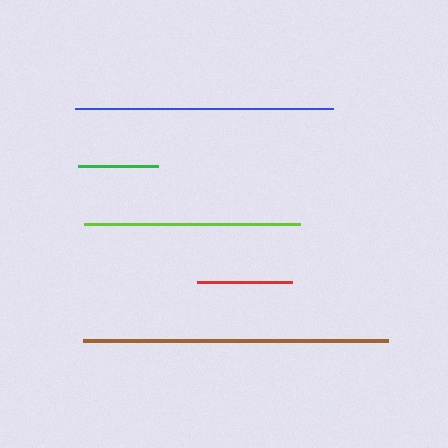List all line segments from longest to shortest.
From longest to shortest: brown, blue, lime, red, green.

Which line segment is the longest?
The brown line is the longest at approximately 305 pixels.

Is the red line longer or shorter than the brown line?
The brown line is longer than the red line.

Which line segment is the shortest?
The green line is the shortest at approximately 80 pixels.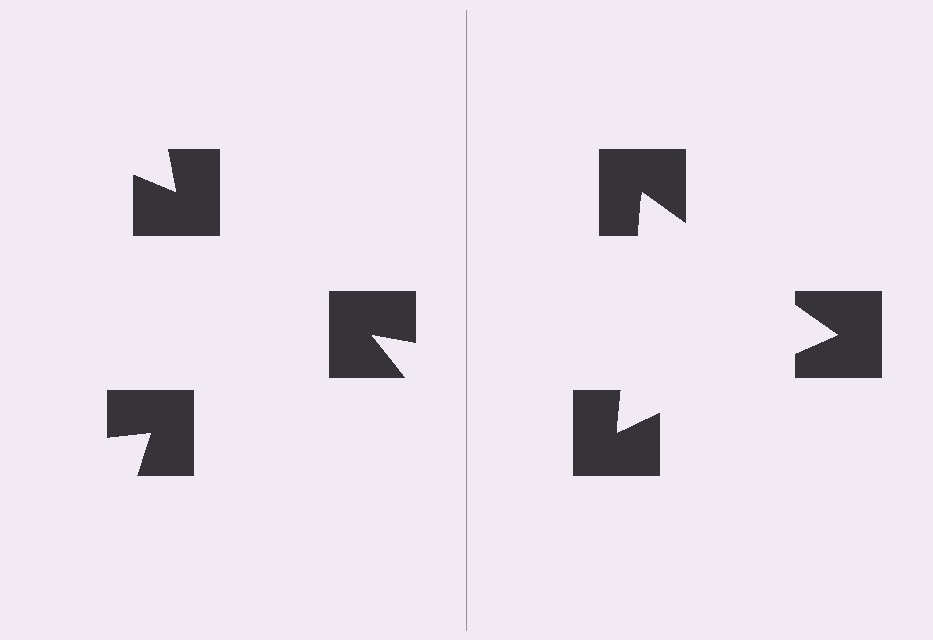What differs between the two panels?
The notched squares are positioned identically on both sides; only the wedge orientations differ. On the right they align to a triangle; on the left they are misaligned.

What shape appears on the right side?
An illusory triangle.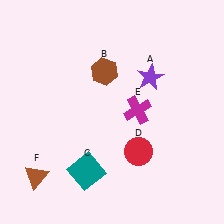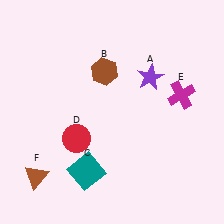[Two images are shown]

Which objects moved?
The objects that moved are: the red circle (D), the magenta cross (E).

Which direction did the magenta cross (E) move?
The magenta cross (E) moved right.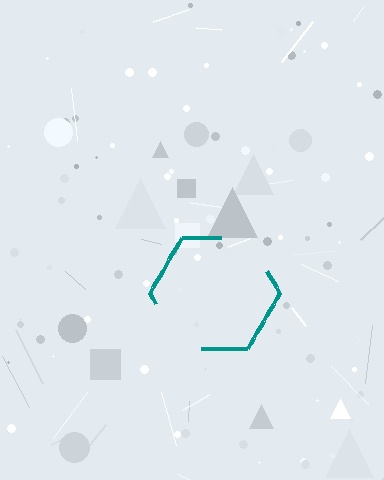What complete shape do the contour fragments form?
The contour fragments form a hexagon.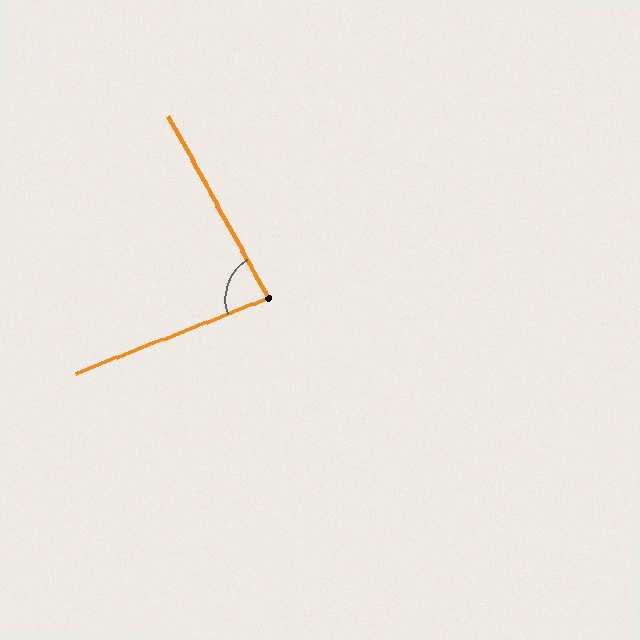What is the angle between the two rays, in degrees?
Approximately 83 degrees.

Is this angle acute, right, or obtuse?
It is acute.